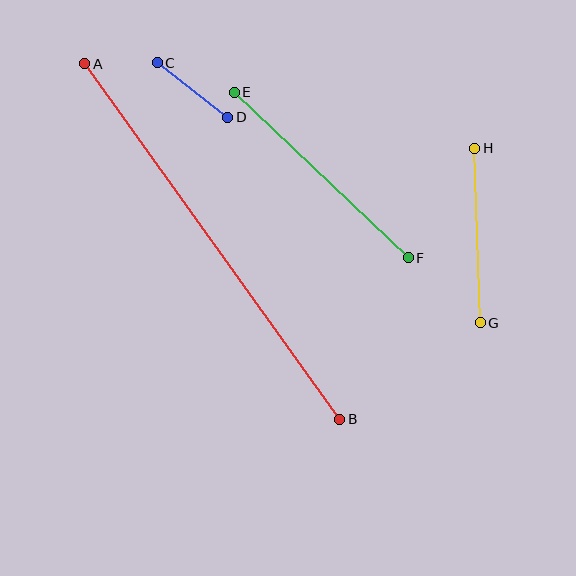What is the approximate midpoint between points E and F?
The midpoint is at approximately (321, 175) pixels.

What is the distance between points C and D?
The distance is approximately 89 pixels.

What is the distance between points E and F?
The distance is approximately 240 pixels.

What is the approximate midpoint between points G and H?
The midpoint is at approximately (478, 235) pixels.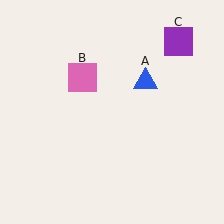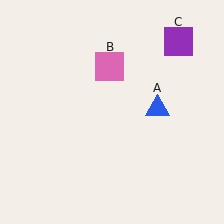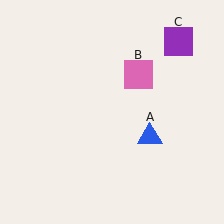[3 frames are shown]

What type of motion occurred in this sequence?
The blue triangle (object A), pink square (object B) rotated clockwise around the center of the scene.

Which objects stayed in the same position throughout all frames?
Purple square (object C) remained stationary.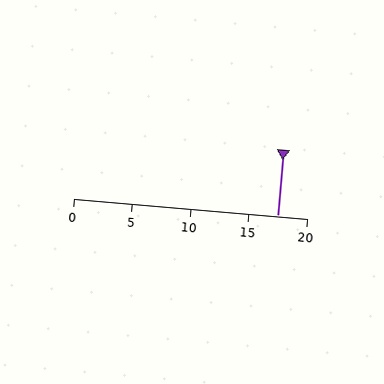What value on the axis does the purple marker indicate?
The marker indicates approximately 17.5.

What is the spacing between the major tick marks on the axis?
The major ticks are spaced 5 apart.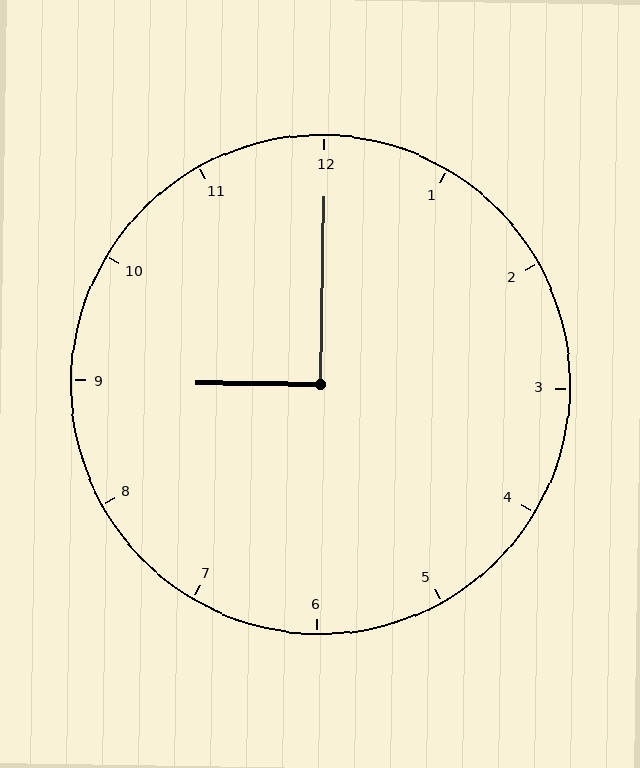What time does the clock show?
9:00.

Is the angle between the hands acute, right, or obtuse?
It is right.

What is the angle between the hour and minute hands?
Approximately 90 degrees.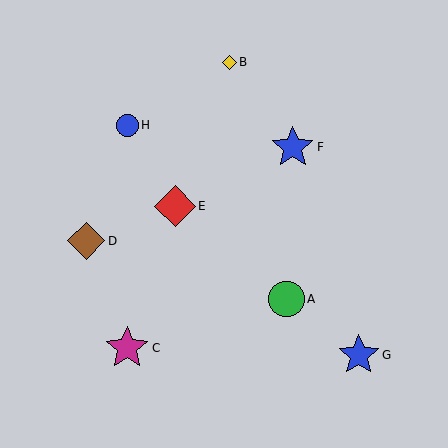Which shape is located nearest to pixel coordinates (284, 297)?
The green circle (labeled A) at (286, 299) is nearest to that location.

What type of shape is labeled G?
Shape G is a blue star.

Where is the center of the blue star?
The center of the blue star is at (359, 355).